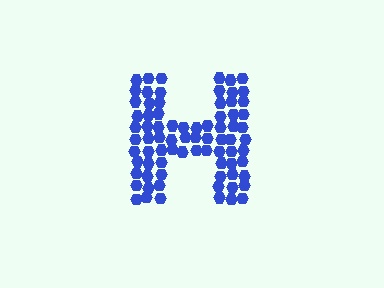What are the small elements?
The small elements are hexagons.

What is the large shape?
The large shape is the letter H.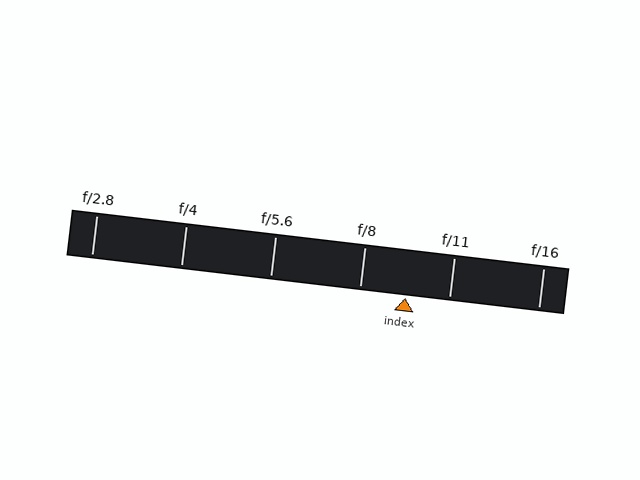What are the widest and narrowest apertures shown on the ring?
The widest aperture shown is f/2.8 and the narrowest is f/16.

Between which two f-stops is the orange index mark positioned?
The index mark is between f/8 and f/11.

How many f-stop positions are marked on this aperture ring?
There are 6 f-stop positions marked.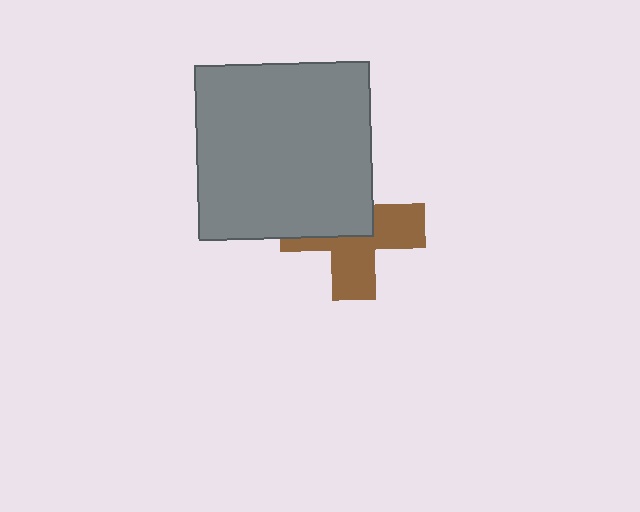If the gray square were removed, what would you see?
You would see the complete brown cross.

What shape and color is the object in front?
The object in front is a gray square.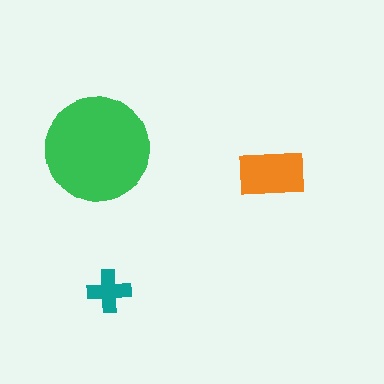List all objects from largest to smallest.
The green circle, the orange rectangle, the teal cross.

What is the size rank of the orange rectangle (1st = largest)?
2nd.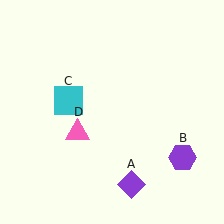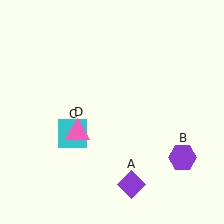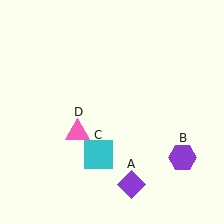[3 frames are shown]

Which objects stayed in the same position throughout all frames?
Purple diamond (object A) and purple hexagon (object B) and pink triangle (object D) remained stationary.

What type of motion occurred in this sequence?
The cyan square (object C) rotated counterclockwise around the center of the scene.